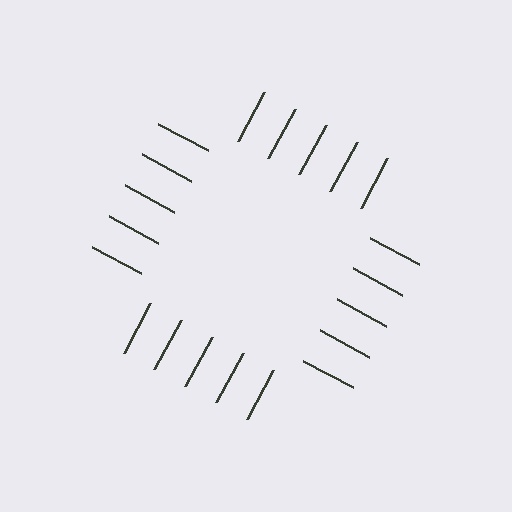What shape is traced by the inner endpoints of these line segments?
An illusory square — the line segments terminate on its edges but no continuous stroke is drawn.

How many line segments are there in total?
20 — 5 along each of the 4 edges.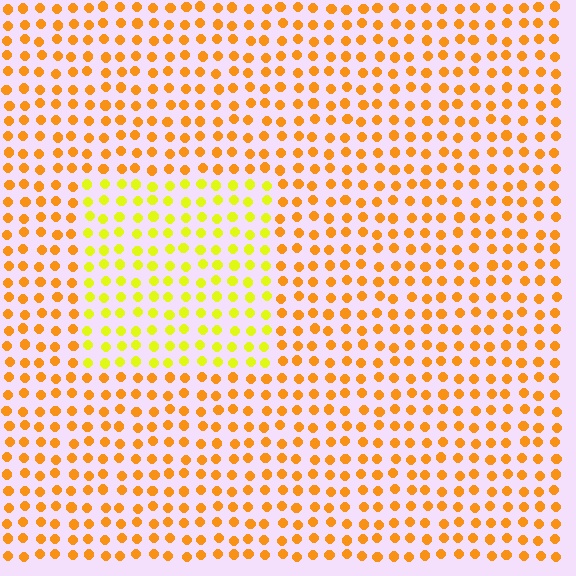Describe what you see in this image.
The image is filled with small orange elements in a uniform arrangement. A rectangle-shaped region is visible where the elements are tinted to a slightly different hue, forming a subtle color boundary.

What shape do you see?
I see a rectangle.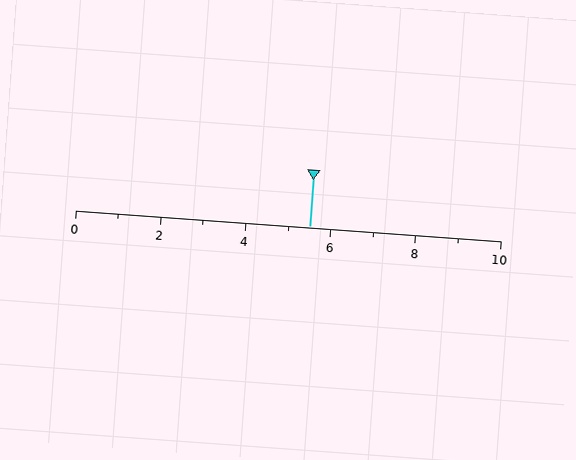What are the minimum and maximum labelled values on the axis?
The axis runs from 0 to 10.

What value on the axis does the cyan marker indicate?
The marker indicates approximately 5.5.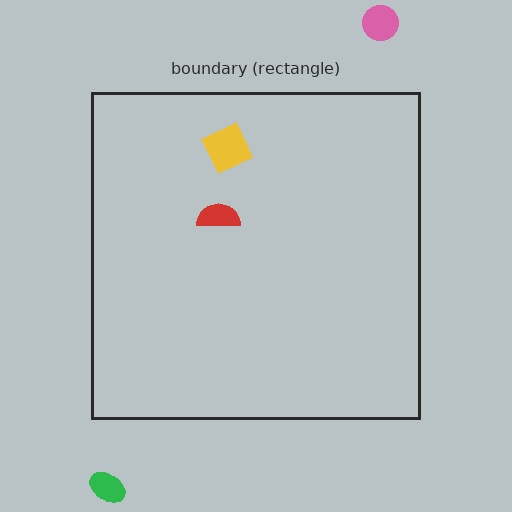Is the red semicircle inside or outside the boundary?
Inside.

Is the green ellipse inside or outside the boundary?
Outside.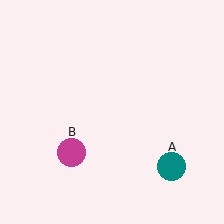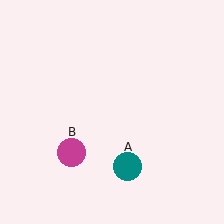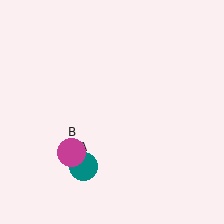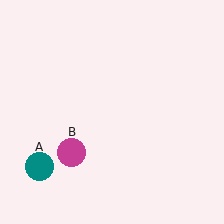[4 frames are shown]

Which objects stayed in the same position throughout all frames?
Magenta circle (object B) remained stationary.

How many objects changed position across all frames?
1 object changed position: teal circle (object A).